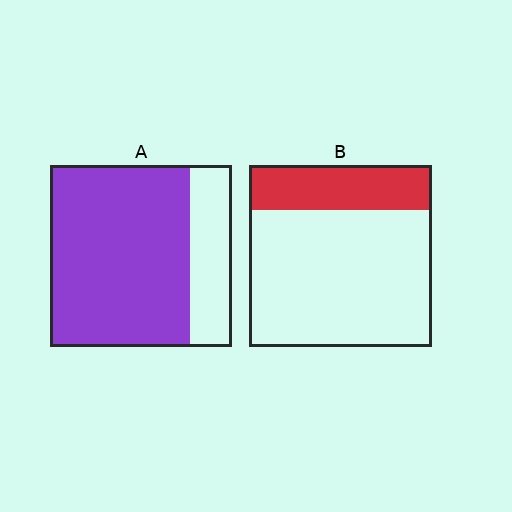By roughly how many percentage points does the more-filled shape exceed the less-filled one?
By roughly 50 percentage points (A over B).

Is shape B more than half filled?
No.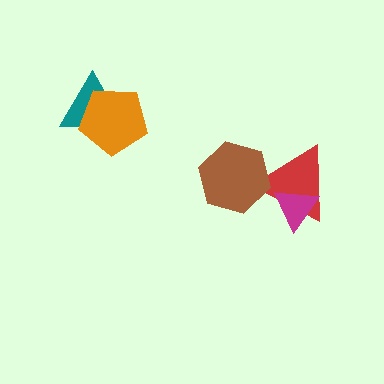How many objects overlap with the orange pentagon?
1 object overlaps with the orange pentagon.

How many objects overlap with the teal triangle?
1 object overlaps with the teal triangle.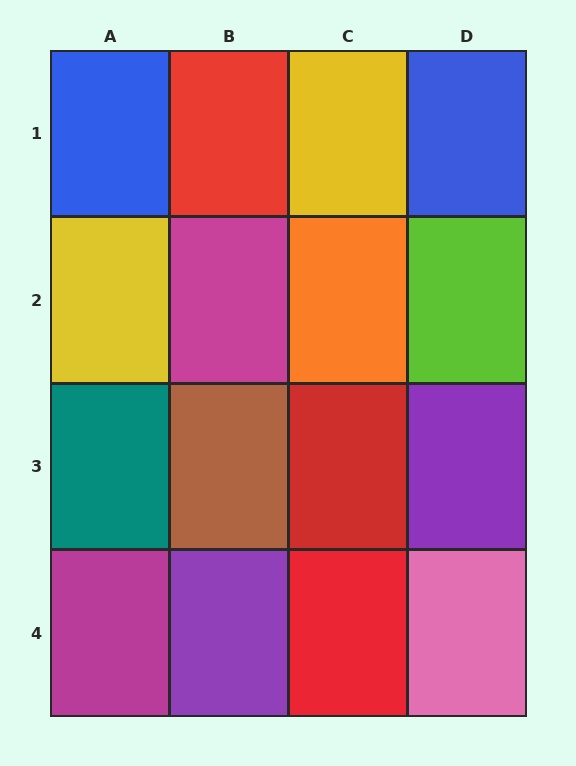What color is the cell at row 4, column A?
Magenta.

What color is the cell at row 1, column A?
Blue.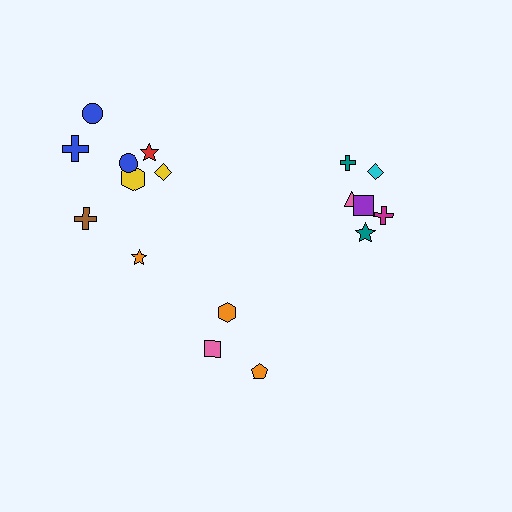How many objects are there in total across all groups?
There are 17 objects.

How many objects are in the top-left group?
There are 8 objects.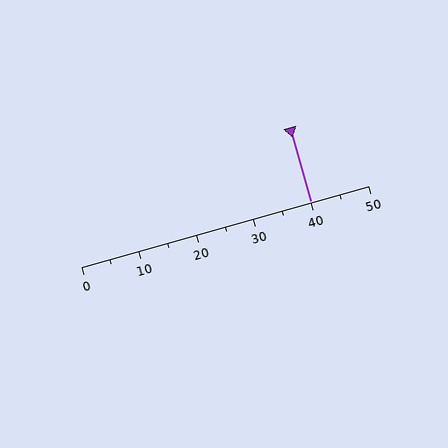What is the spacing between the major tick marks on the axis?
The major ticks are spaced 10 apart.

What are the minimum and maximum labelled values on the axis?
The axis runs from 0 to 50.